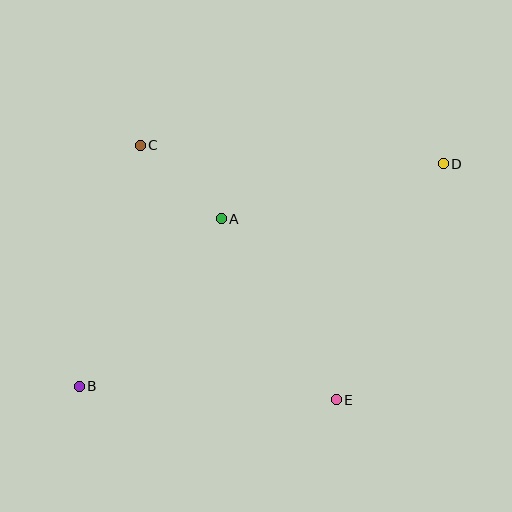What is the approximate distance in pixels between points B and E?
The distance between B and E is approximately 257 pixels.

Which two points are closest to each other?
Points A and C are closest to each other.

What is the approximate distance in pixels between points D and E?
The distance between D and E is approximately 259 pixels.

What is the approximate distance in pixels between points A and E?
The distance between A and E is approximately 214 pixels.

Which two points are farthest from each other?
Points B and D are farthest from each other.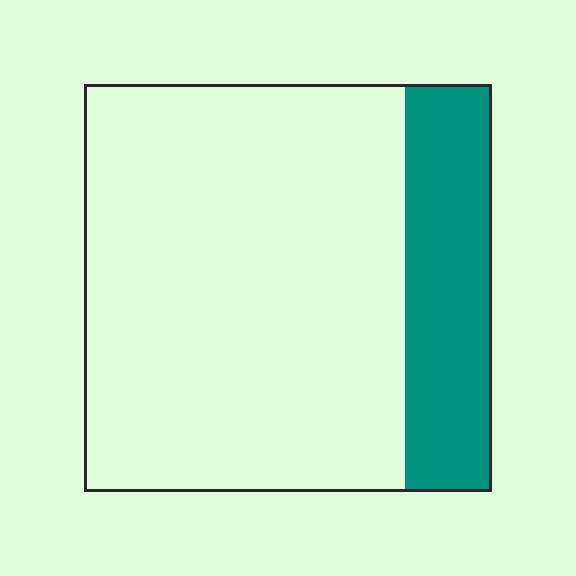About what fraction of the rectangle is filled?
About one fifth (1/5).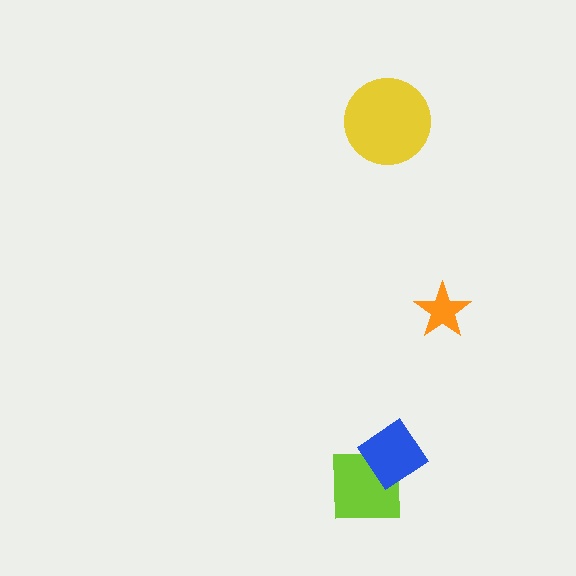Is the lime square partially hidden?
Yes, it is partially covered by another shape.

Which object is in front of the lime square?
The blue diamond is in front of the lime square.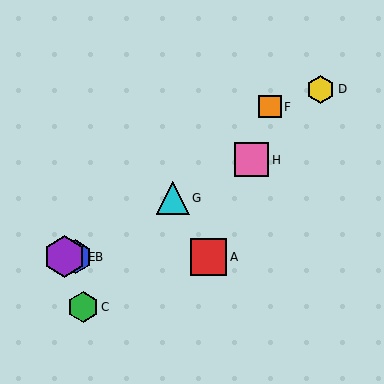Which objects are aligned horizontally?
Objects A, B, E are aligned horizontally.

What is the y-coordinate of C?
Object C is at y≈307.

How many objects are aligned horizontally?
3 objects (A, B, E) are aligned horizontally.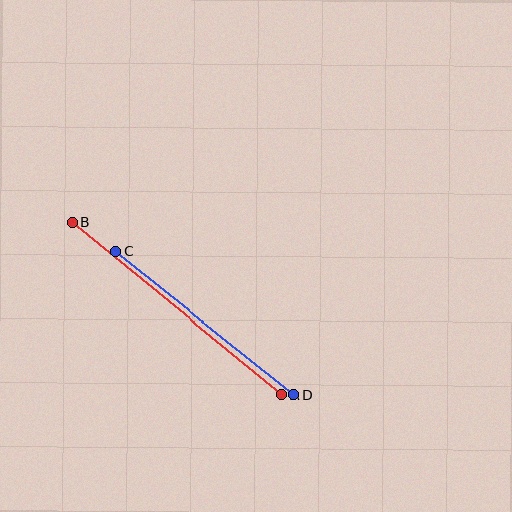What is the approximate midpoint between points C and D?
The midpoint is at approximately (205, 323) pixels.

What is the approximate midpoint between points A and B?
The midpoint is at approximately (177, 308) pixels.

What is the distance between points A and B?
The distance is approximately 271 pixels.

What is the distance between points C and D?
The distance is approximately 229 pixels.